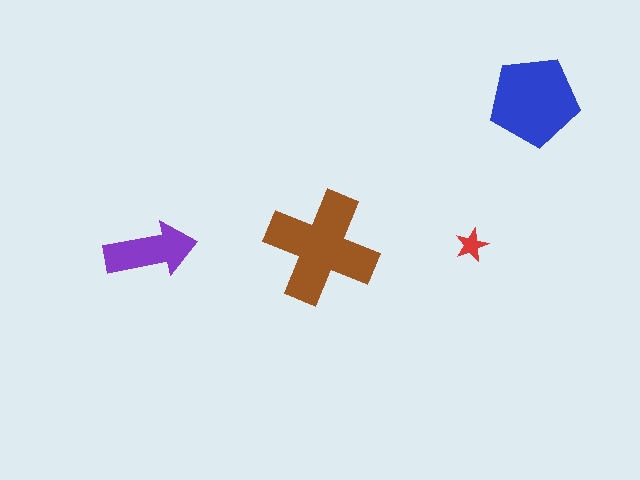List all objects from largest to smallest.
The brown cross, the blue pentagon, the purple arrow, the red star.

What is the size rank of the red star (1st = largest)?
4th.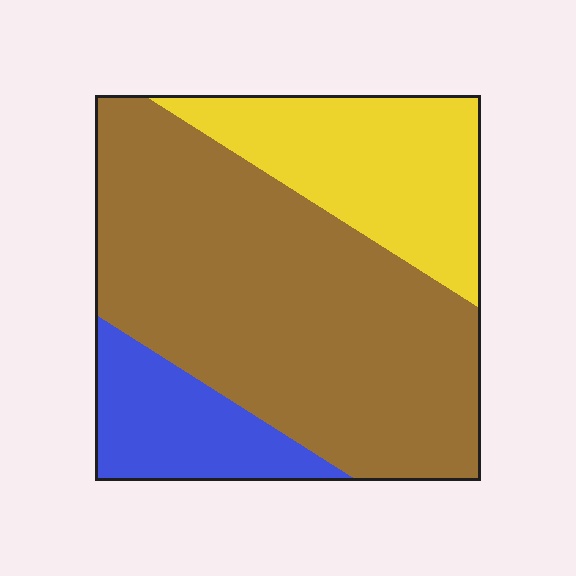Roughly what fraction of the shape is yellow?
Yellow covers around 25% of the shape.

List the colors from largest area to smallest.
From largest to smallest: brown, yellow, blue.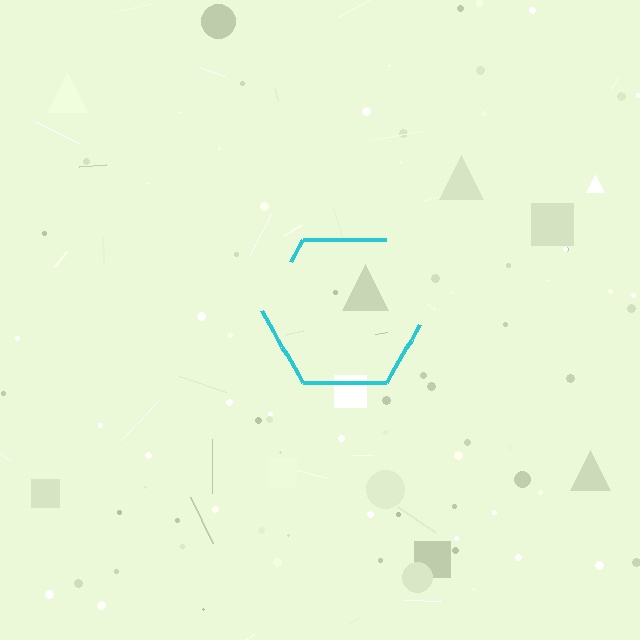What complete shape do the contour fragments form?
The contour fragments form a hexagon.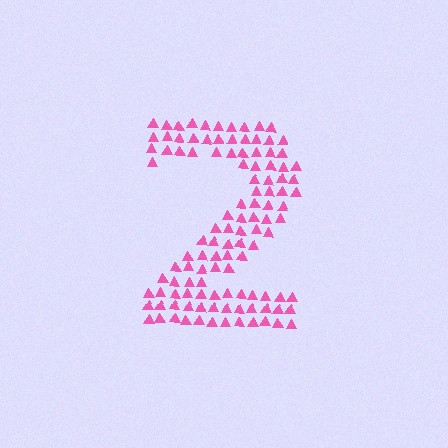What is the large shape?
The large shape is the digit 2.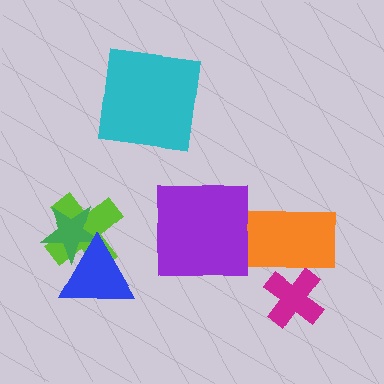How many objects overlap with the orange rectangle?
1 object overlaps with the orange rectangle.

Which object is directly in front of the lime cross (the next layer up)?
The green star is directly in front of the lime cross.